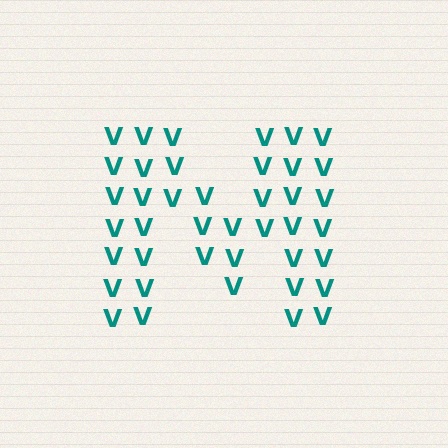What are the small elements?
The small elements are letter V's.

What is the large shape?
The large shape is the letter M.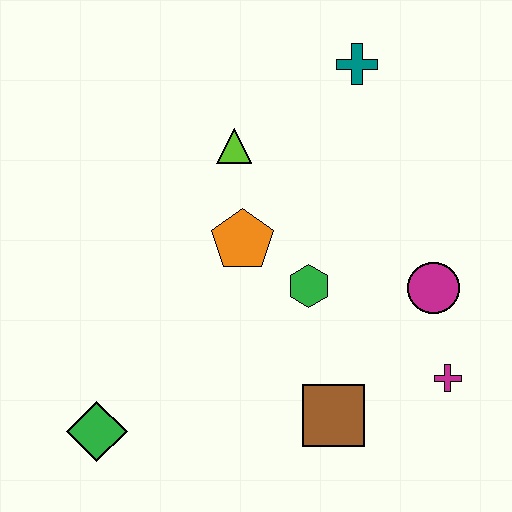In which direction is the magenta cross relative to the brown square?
The magenta cross is to the right of the brown square.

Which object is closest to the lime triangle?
The orange pentagon is closest to the lime triangle.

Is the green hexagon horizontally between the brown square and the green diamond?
Yes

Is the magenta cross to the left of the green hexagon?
No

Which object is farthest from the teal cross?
The green diamond is farthest from the teal cross.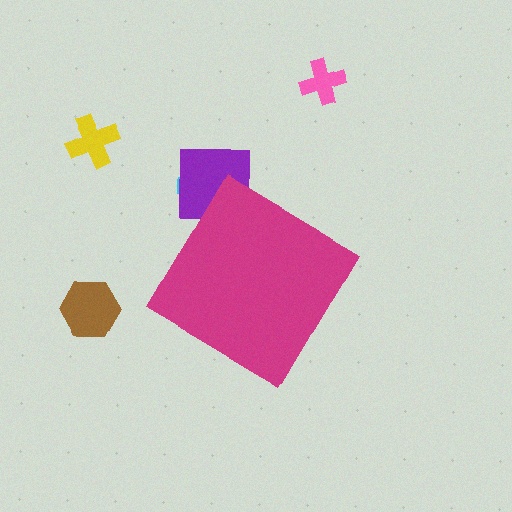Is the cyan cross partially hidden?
Yes, the cyan cross is partially hidden behind the magenta diamond.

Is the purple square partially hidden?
Yes, the purple square is partially hidden behind the magenta diamond.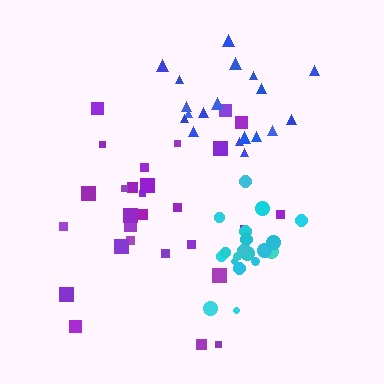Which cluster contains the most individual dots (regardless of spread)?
Purple (28).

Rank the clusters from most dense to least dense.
cyan, blue, purple.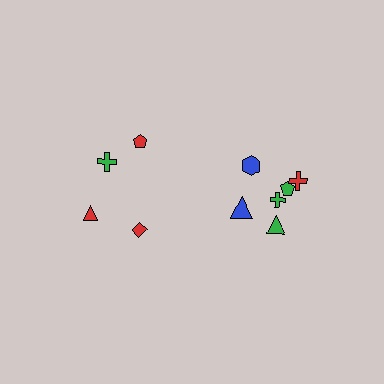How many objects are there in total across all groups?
There are 10 objects.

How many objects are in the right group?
There are 6 objects.